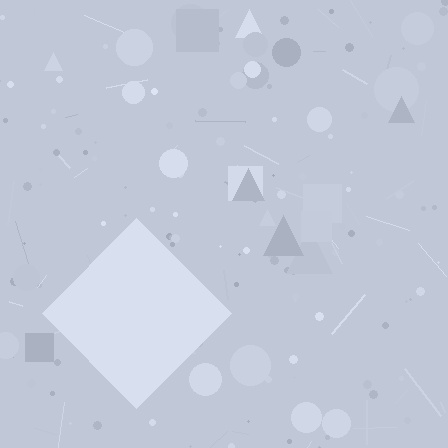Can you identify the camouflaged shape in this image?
The camouflaged shape is a diamond.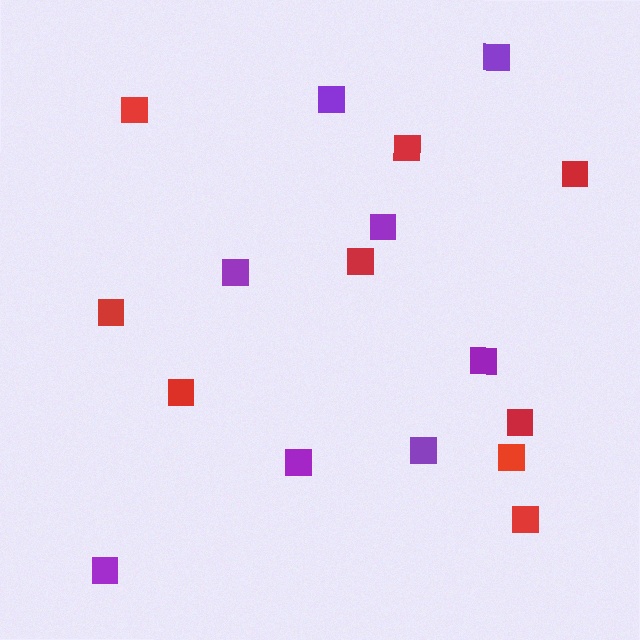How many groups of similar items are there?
There are 2 groups: one group of purple squares (8) and one group of red squares (9).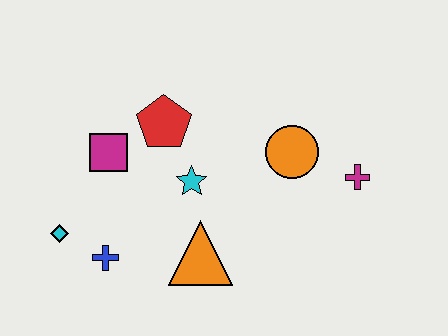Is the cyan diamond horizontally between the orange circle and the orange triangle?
No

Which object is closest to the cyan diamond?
The blue cross is closest to the cyan diamond.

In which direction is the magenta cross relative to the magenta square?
The magenta cross is to the right of the magenta square.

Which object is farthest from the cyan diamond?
The magenta cross is farthest from the cyan diamond.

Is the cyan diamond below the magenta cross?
Yes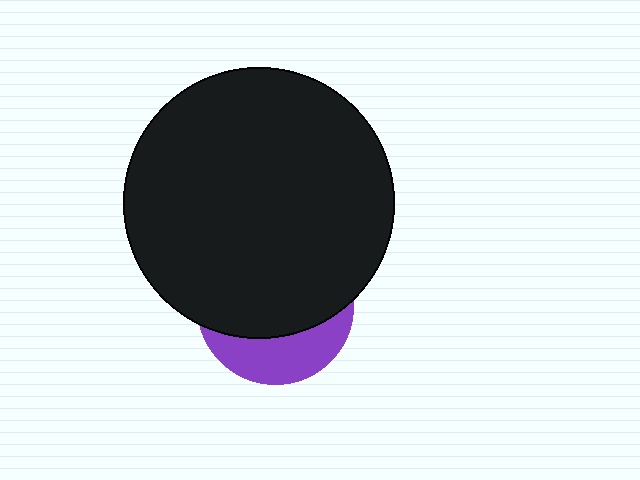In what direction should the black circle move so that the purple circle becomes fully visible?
The black circle should move up. That is the shortest direction to clear the overlap and leave the purple circle fully visible.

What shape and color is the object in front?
The object in front is a black circle.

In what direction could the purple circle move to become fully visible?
The purple circle could move down. That would shift it out from behind the black circle entirely.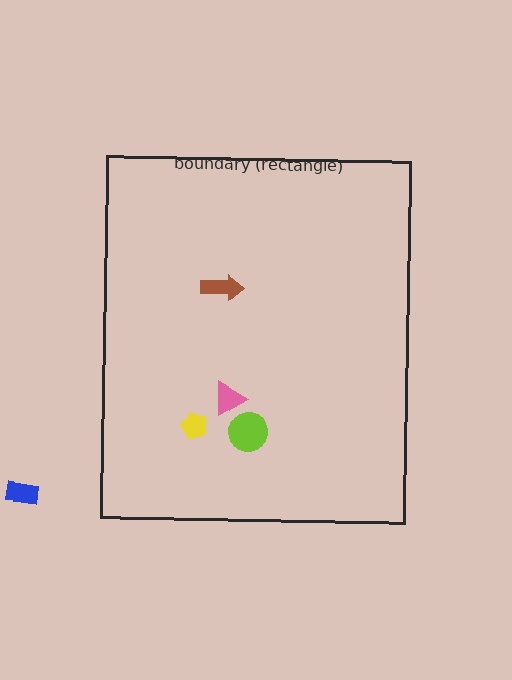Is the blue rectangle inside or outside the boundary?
Outside.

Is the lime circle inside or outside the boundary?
Inside.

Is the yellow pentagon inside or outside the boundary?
Inside.